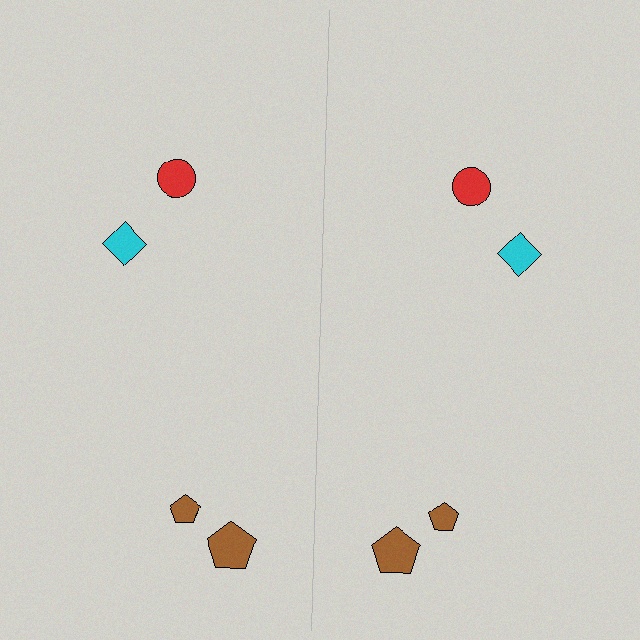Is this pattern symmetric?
Yes, this pattern has bilateral (reflection) symmetry.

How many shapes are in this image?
There are 8 shapes in this image.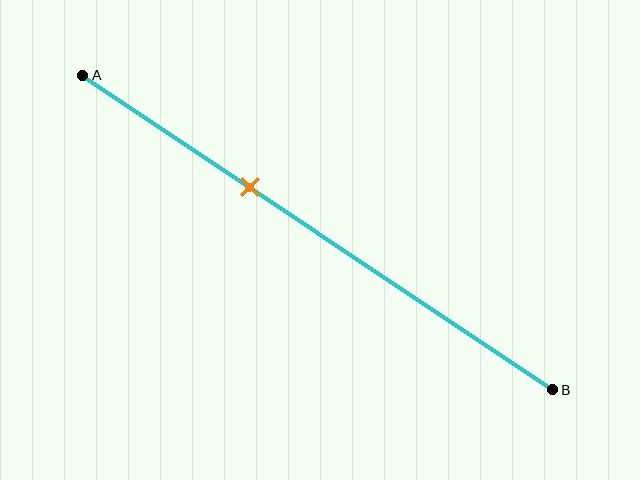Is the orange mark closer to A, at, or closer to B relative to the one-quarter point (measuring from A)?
The orange mark is closer to point B than the one-quarter point of segment AB.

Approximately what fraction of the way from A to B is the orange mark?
The orange mark is approximately 35% of the way from A to B.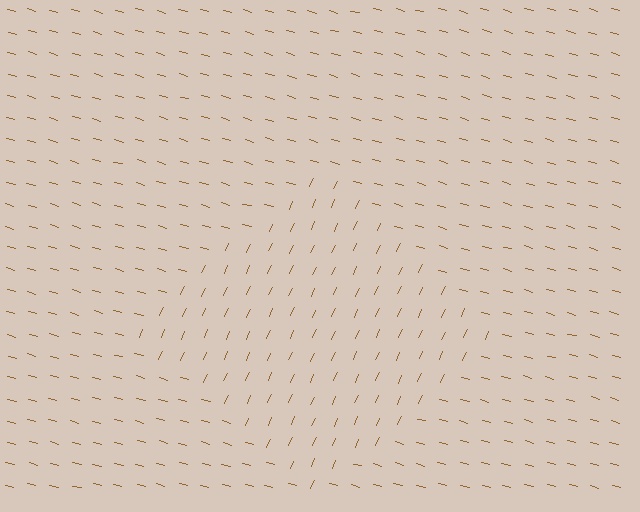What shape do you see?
I see a diamond.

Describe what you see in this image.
The image is filled with small brown line segments. A diamond region in the image has lines oriented differently from the surrounding lines, creating a visible texture boundary.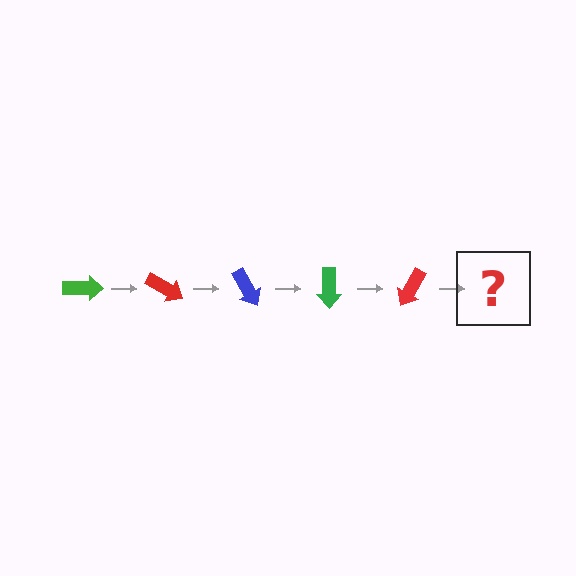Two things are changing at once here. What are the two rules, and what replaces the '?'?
The two rules are that it rotates 30 degrees each step and the color cycles through green, red, and blue. The '?' should be a blue arrow, rotated 150 degrees from the start.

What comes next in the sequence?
The next element should be a blue arrow, rotated 150 degrees from the start.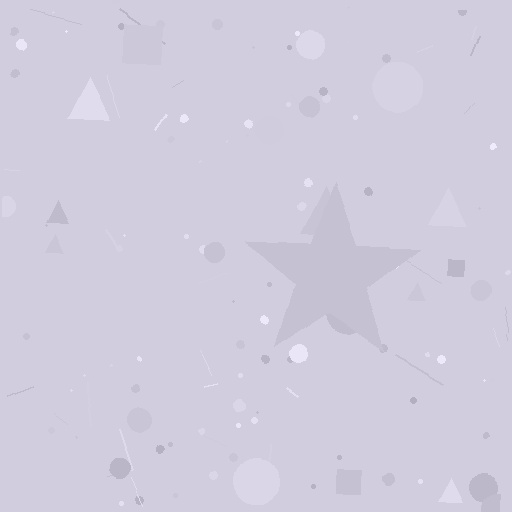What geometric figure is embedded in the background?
A star is embedded in the background.